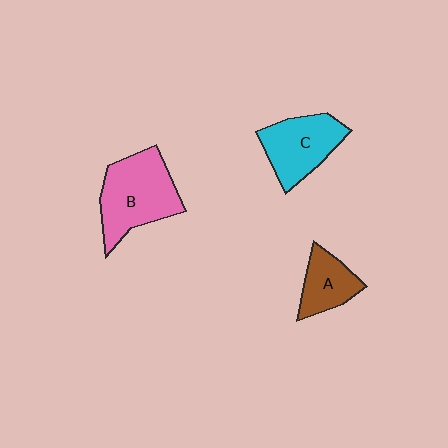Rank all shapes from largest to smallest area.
From largest to smallest: B (pink), C (cyan), A (brown).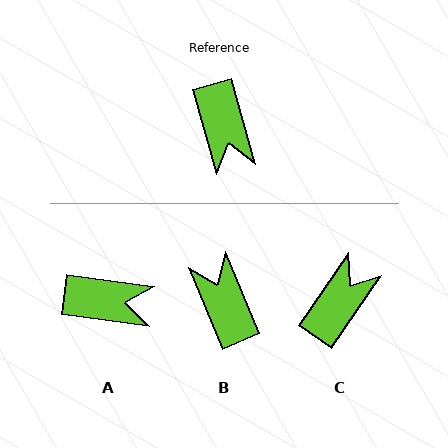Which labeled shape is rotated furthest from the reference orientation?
B, about 173 degrees away.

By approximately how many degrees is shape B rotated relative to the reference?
Approximately 173 degrees clockwise.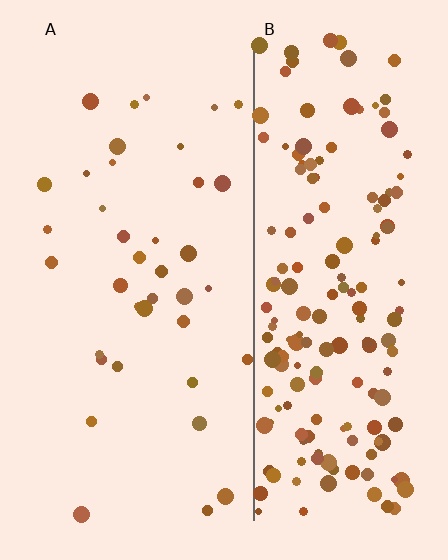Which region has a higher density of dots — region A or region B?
B (the right).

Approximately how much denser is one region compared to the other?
Approximately 4.7× — region B over region A.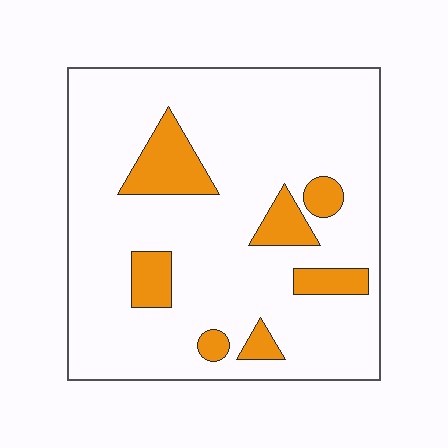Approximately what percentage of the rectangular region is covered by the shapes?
Approximately 15%.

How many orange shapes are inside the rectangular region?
7.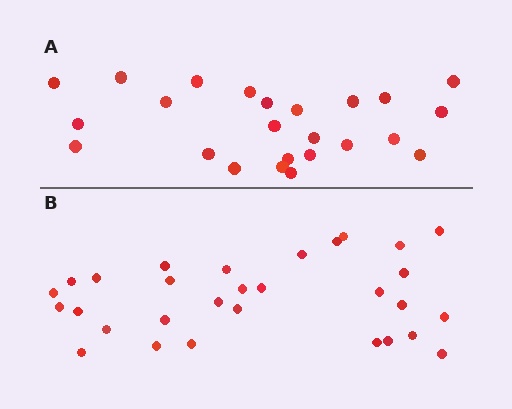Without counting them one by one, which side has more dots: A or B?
Region B (the bottom region) has more dots.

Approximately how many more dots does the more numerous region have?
Region B has about 6 more dots than region A.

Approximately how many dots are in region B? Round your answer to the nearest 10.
About 30 dots.